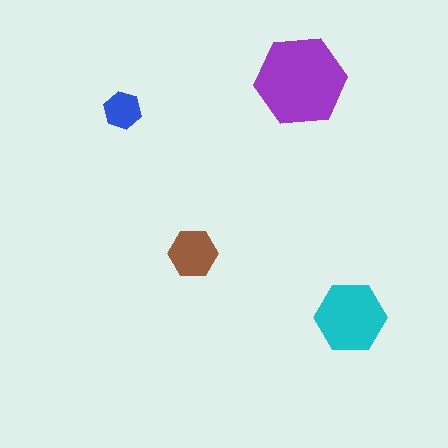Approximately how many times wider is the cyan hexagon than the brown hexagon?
About 1.5 times wider.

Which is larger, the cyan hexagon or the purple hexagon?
The purple one.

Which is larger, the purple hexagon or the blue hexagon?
The purple one.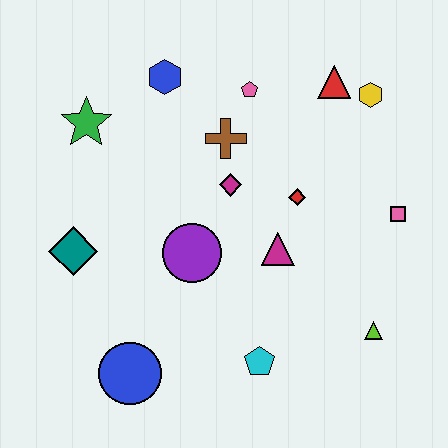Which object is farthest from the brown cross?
The blue circle is farthest from the brown cross.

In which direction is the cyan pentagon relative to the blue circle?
The cyan pentagon is to the right of the blue circle.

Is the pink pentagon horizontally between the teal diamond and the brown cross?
No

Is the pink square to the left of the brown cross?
No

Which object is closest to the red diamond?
The magenta triangle is closest to the red diamond.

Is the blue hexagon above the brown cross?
Yes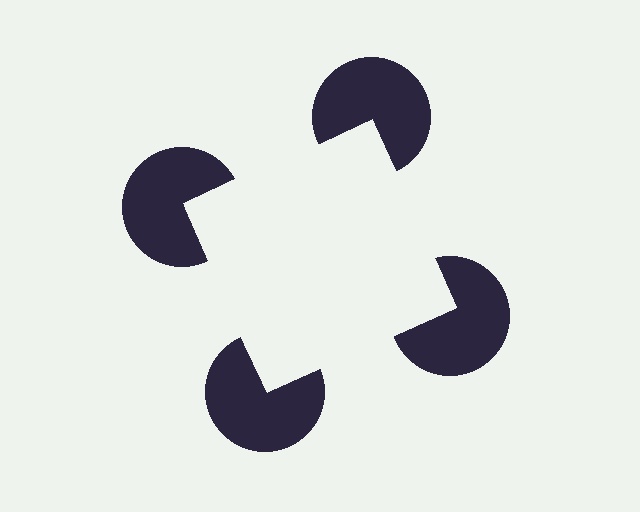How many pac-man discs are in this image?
There are 4 — one at each vertex of the illusory square.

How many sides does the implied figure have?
4 sides.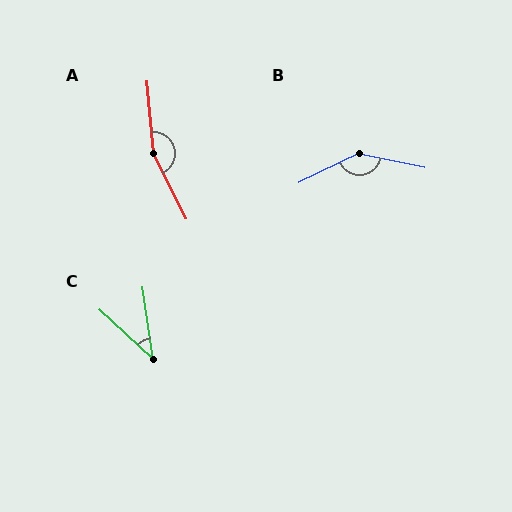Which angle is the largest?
A, at approximately 159 degrees.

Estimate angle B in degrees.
Approximately 142 degrees.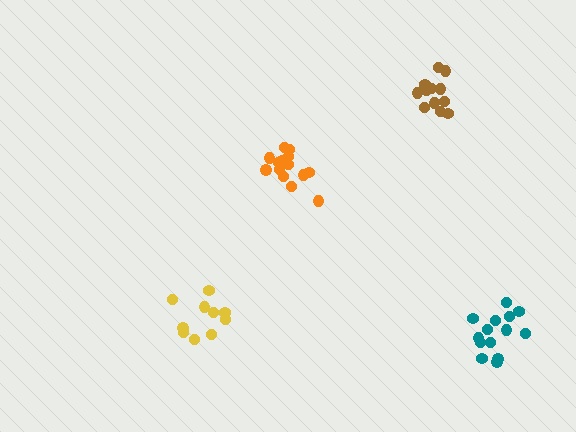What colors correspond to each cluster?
The clusters are colored: orange, teal, yellow, brown.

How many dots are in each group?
Group 1: 14 dots, Group 2: 14 dots, Group 3: 10 dots, Group 4: 12 dots (50 total).